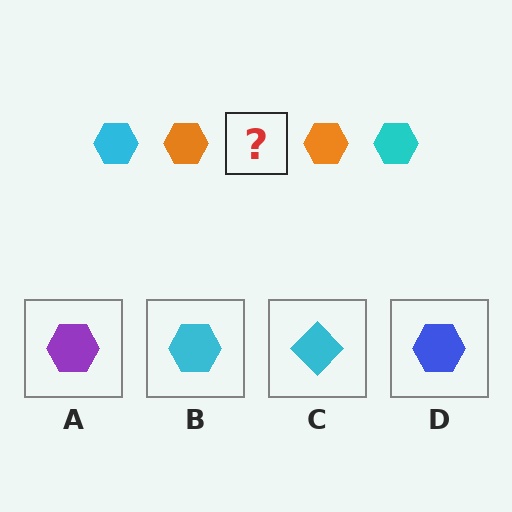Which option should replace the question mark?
Option B.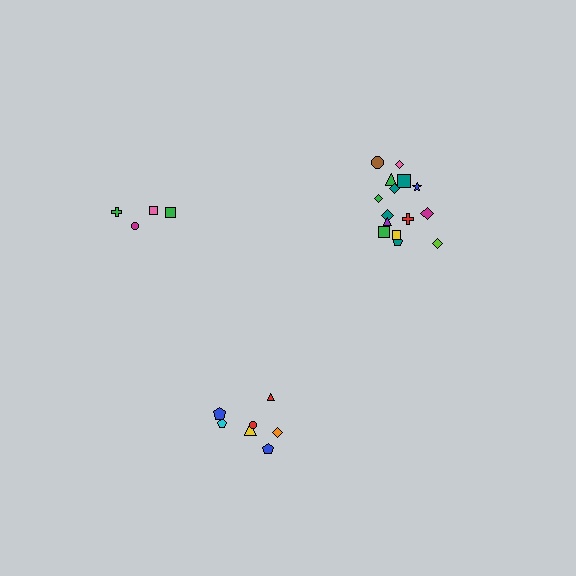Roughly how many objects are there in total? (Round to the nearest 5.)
Roughly 25 objects in total.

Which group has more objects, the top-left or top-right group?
The top-right group.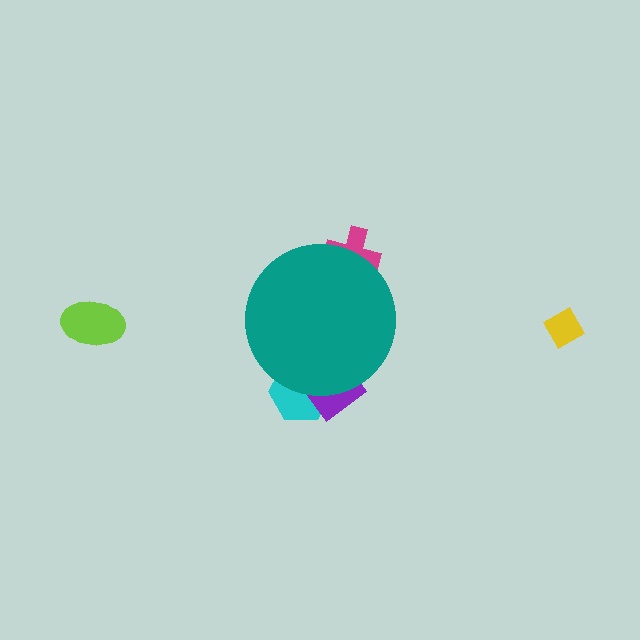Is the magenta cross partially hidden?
Yes, the magenta cross is partially hidden behind the teal circle.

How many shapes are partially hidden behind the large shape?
3 shapes are partially hidden.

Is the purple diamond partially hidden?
Yes, the purple diamond is partially hidden behind the teal circle.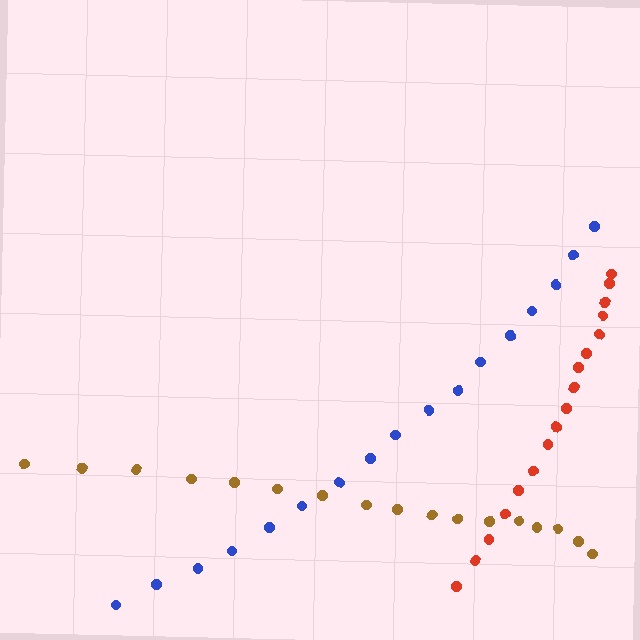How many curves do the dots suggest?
There are 3 distinct paths.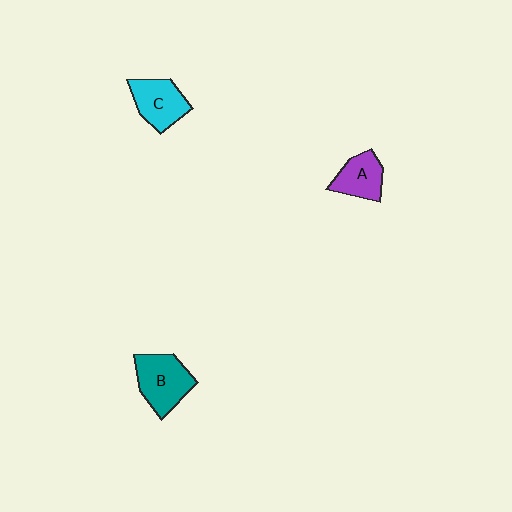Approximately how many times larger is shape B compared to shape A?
Approximately 1.4 times.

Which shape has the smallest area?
Shape A (purple).